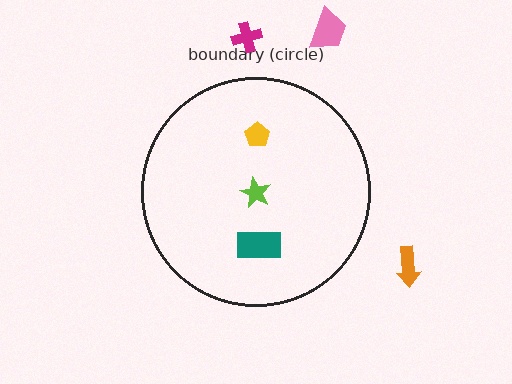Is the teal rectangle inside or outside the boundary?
Inside.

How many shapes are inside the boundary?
3 inside, 3 outside.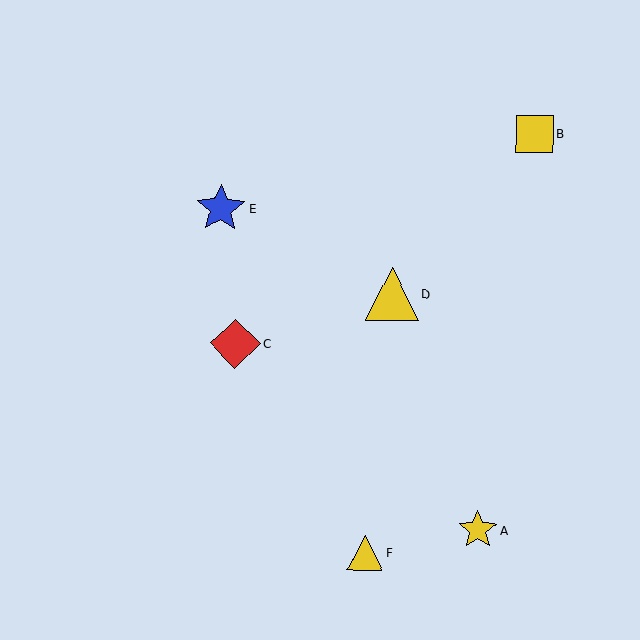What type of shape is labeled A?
Shape A is a yellow star.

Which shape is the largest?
The yellow triangle (labeled D) is the largest.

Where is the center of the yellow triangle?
The center of the yellow triangle is at (365, 552).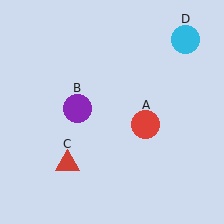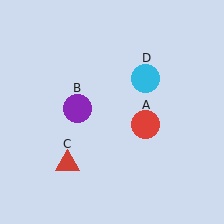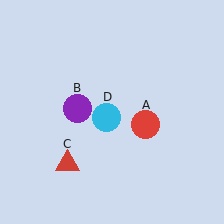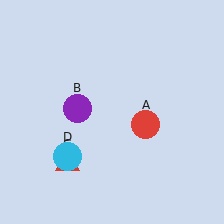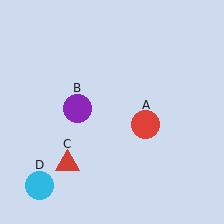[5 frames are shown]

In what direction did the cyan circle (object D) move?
The cyan circle (object D) moved down and to the left.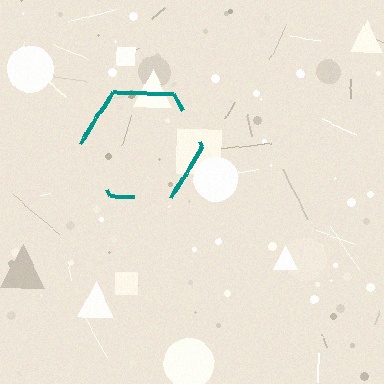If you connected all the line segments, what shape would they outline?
They would outline a hexagon.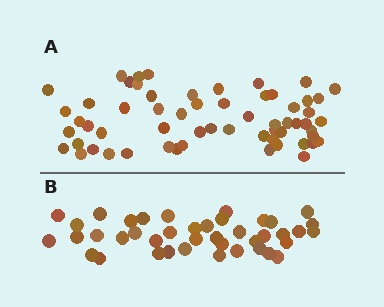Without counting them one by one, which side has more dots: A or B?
Region A (the top region) has more dots.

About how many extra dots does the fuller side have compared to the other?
Region A has approximately 20 more dots than region B.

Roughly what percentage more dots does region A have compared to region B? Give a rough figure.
About 45% more.